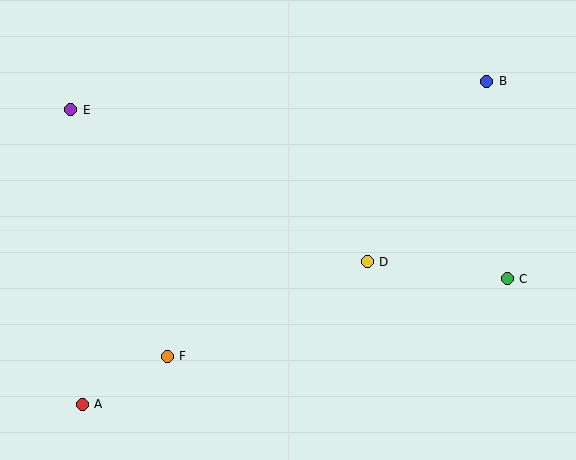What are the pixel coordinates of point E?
Point E is at (71, 110).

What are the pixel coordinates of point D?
Point D is at (367, 262).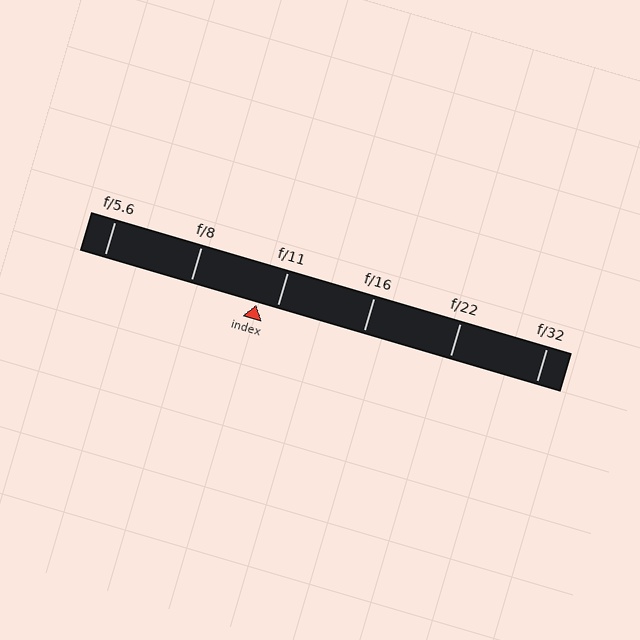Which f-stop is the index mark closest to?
The index mark is closest to f/11.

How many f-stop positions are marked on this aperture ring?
There are 6 f-stop positions marked.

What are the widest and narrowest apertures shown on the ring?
The widest aperture shown is f/5.6 and the narrowest is f/32.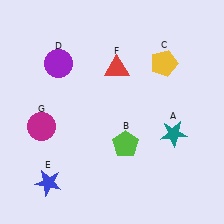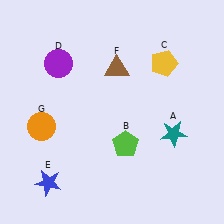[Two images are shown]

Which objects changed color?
F changed from red to brown. G changed from magenta to orange.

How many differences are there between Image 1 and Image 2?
There are 2 differences between the two images.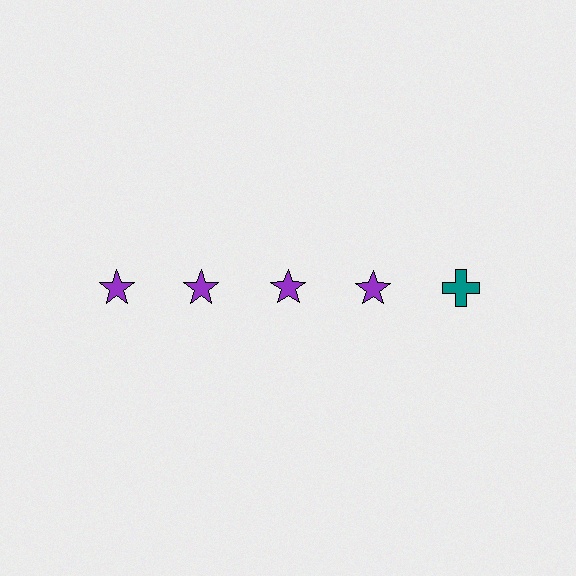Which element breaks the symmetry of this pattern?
The teal cross in the top row, rightmost column breaks the symmetry. All other shapes are purple stars.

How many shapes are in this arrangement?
There are 5 shapes arranged in a grid pattern.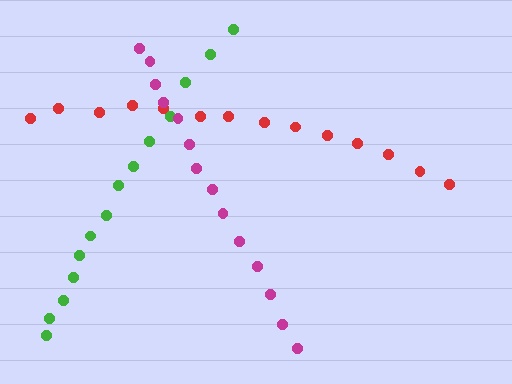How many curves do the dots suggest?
There are 3 distinct paths.